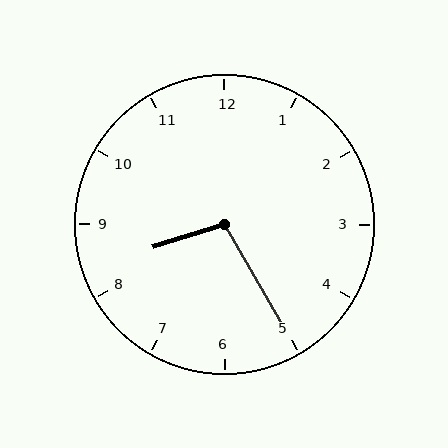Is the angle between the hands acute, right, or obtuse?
It is obtuse.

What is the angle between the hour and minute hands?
Approximately 102 degrees.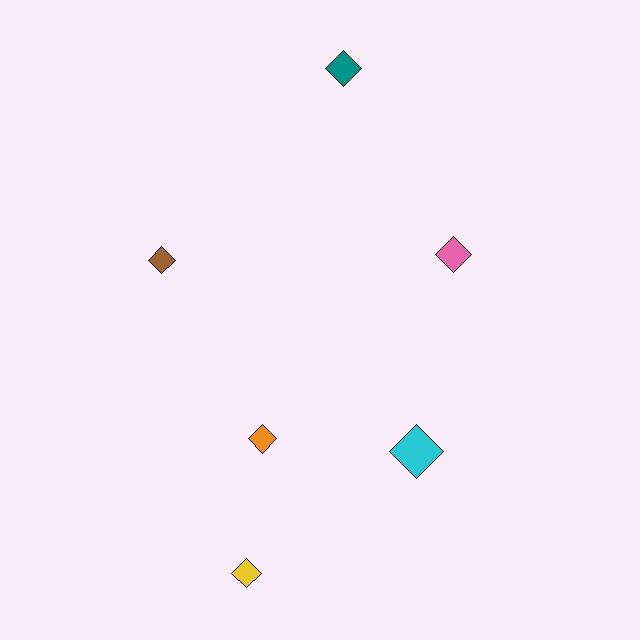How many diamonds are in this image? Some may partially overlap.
There are 6 diamonds.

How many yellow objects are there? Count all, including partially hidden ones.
There is 1 yellow object.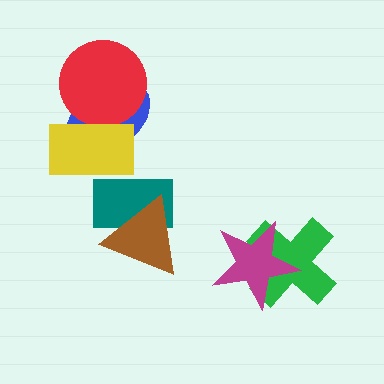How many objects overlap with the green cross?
1 object overlaps with the green cross.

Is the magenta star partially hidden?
No, no other shape covers it.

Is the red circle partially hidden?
Yes, it is partially covered by another shape.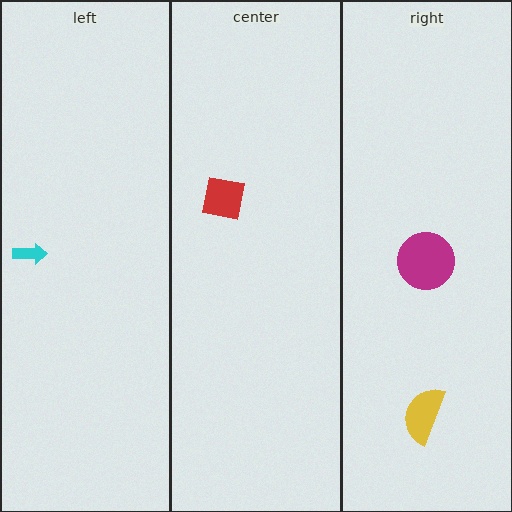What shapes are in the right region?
The yellow semicircle, the magenta circle.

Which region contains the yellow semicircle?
The right region.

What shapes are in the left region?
The cyan arrow.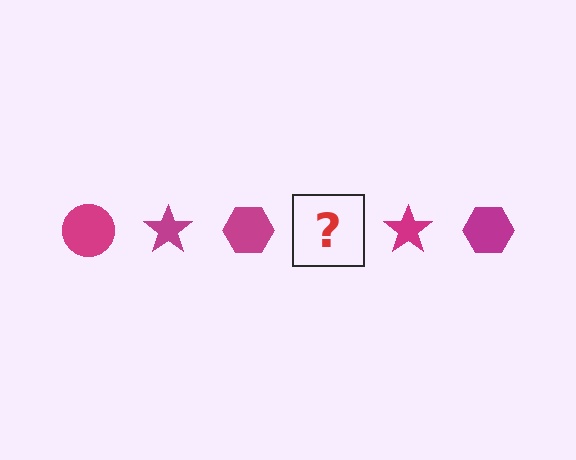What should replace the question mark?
The question mark should be replaced with a magenta circle.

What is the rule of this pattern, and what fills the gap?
The rule is that the pattern cycles through circle, star, hexagon shapes in magenta. The gap should be filled with a magenta circle.